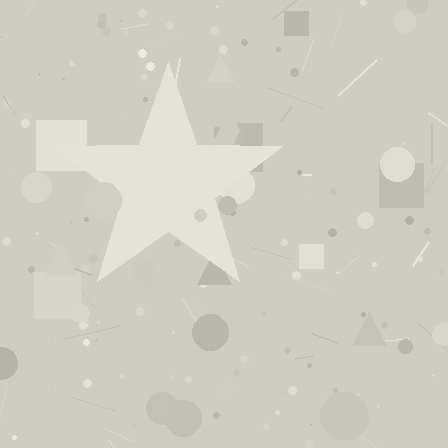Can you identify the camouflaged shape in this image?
The camouflaged shape is a star.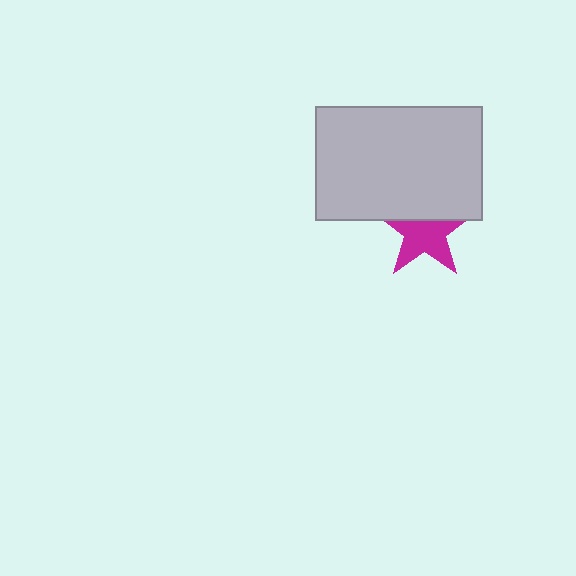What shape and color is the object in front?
The object in front is a light gray rectangle.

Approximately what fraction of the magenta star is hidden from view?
Roughly 36% of the magenta star is hidden behind the light gray rectangle.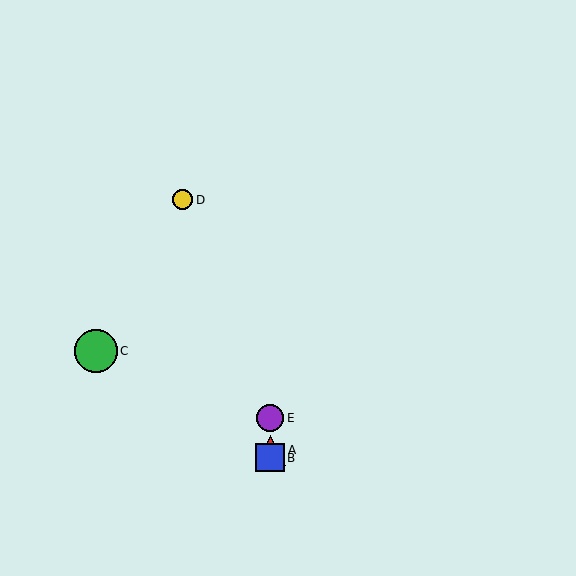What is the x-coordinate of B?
Object B is at x≈270.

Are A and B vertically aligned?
Yes, both are at x≈270.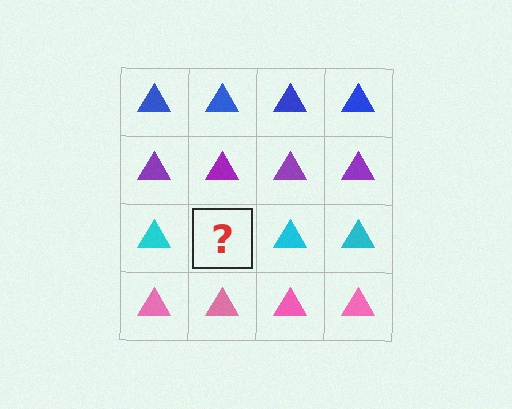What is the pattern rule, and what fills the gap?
The rule is that each row has a consistent color. The gap should be filled with a cyan triangle.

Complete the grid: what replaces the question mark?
The question mark should be replaced with a cyan triangle.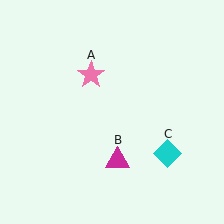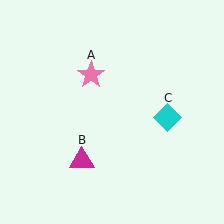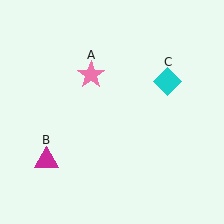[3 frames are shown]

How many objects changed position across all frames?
2 objects changed position: magenta triangle (object B), cyan diamond (object C).